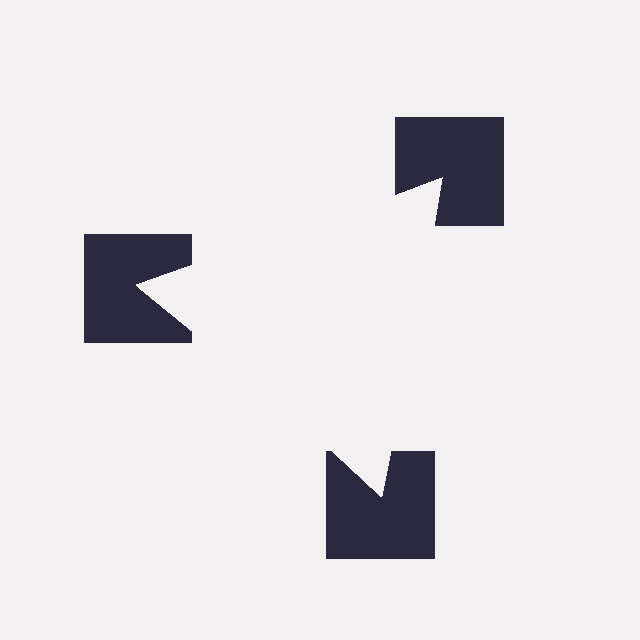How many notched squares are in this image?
There are 3 — one at each vertex of the illusory triangle.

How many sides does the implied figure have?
3 sides.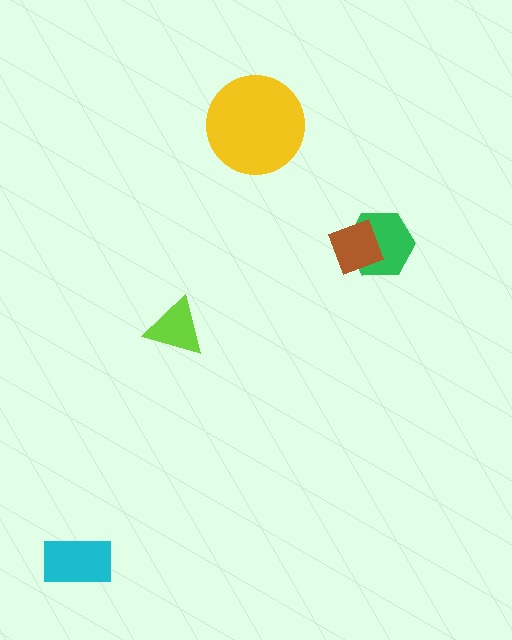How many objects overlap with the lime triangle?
0 objects overlap with the lime triangle.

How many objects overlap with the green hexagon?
1 object overlaps with the green hexagon.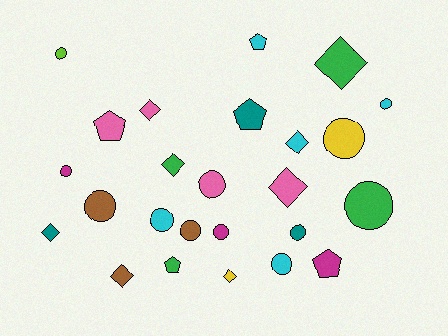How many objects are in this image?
There are 25 objects.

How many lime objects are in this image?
There is 1 lime object.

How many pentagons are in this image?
There are 5 pentagons.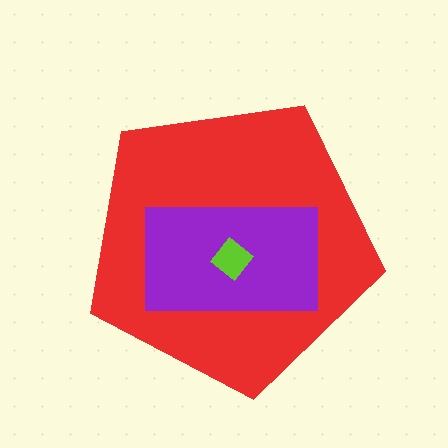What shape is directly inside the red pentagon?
The purple rectangle.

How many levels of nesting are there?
3.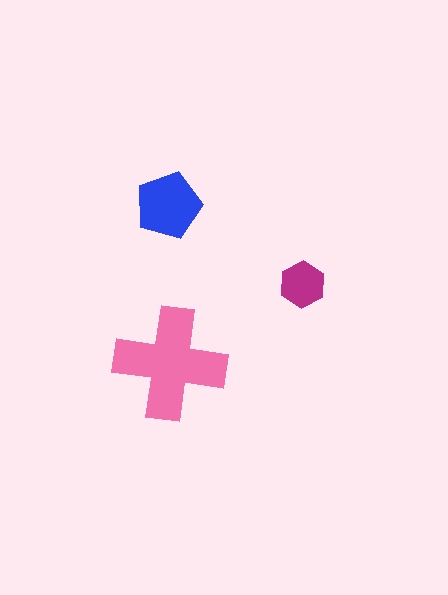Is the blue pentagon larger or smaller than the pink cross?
Smaller.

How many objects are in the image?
There are 3 objects in the image.